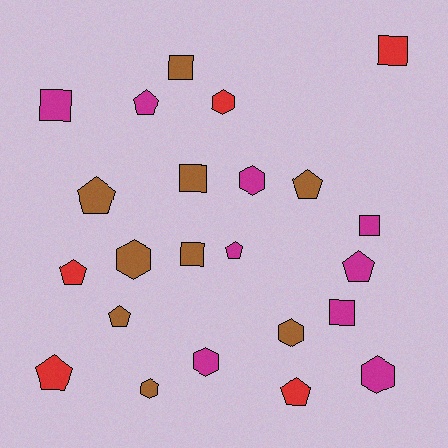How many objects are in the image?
There are 23 objects.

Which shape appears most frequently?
Pentagon, with 9 objects.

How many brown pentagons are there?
There are 3 brown pentagons.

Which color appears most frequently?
Magenta, with 9 objects.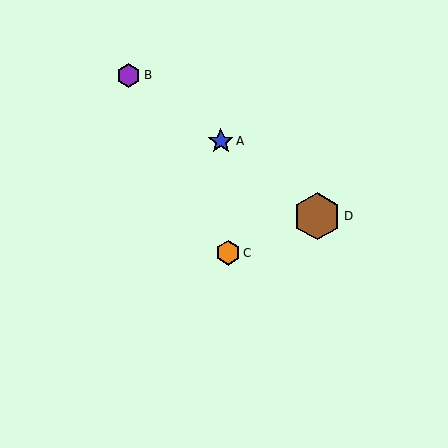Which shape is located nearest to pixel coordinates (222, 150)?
The blue star (labeled A) at (221, 141) is nearest to that location.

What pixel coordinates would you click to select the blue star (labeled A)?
Click at (221, 141) to select the blue star A.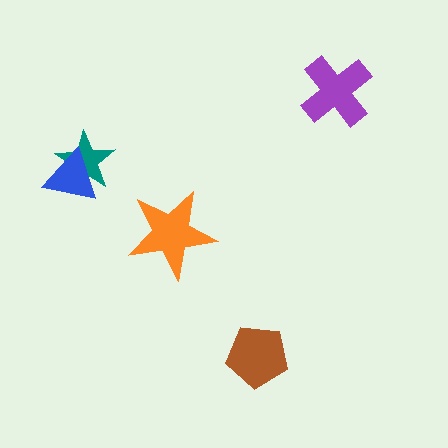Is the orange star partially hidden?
No, no other shape covers it.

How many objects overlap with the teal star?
1 object overlaps with the teal star.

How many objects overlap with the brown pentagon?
0 objects overlap with the brown pentagon.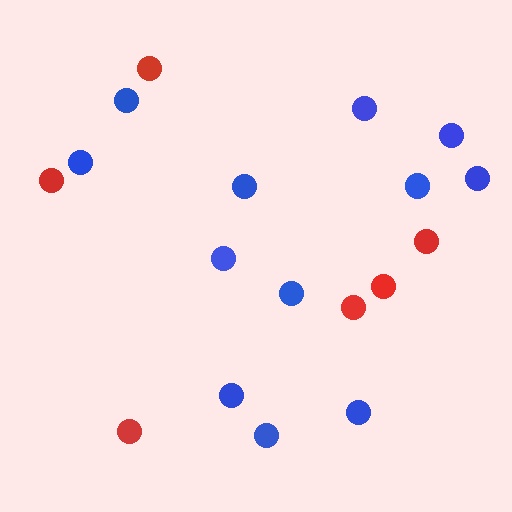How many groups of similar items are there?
There are 2 groups: one group of red circles (6) and one group of blue circles (12).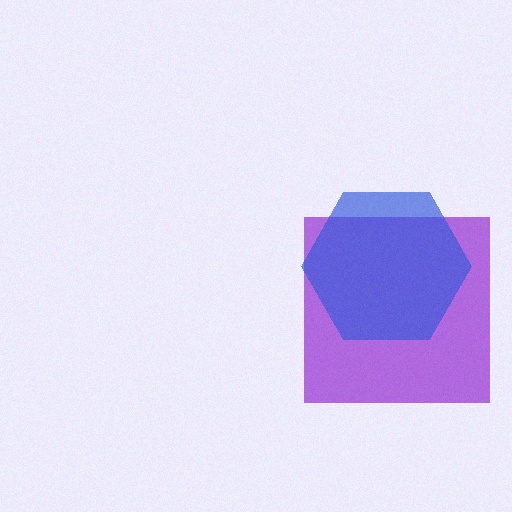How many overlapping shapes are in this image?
There are 2 overlapping shapes in the image.